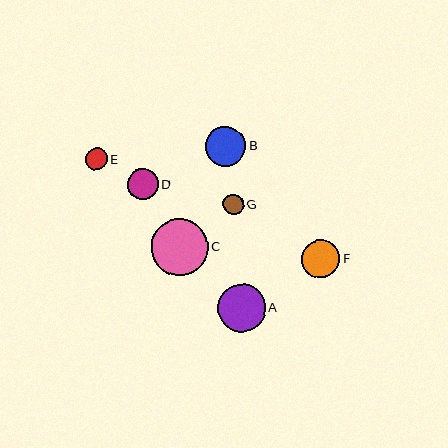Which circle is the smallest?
Circle G is the smallest with a size of approximately 20 pixels.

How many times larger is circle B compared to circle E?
Circle B is approximately 1.9 times the size of circle E.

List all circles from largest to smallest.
From largest to smallest: C, A, B, F, D, E, G.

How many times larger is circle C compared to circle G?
Circle C is approximately 2.8 times the size of circle G.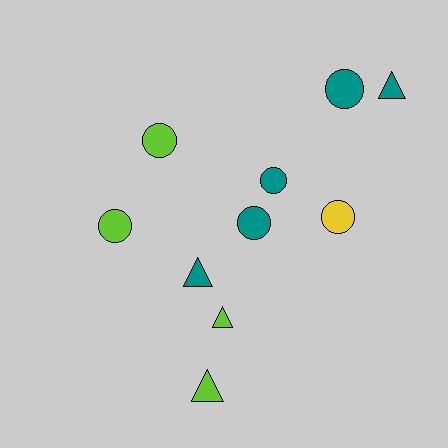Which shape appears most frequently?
Circle, with 6 objects.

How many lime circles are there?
There are 2 lime circles.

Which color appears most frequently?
Teal, with 5 objects.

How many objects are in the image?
There are 10 objects.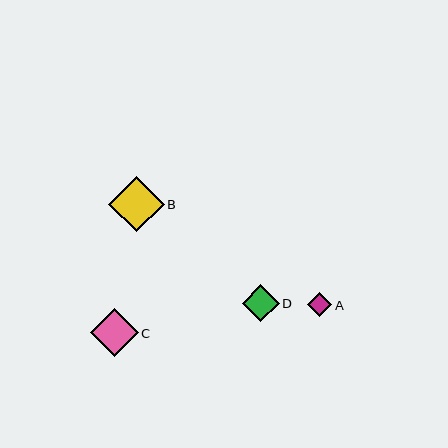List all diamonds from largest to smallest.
From largest to smallest: B, C, D, A.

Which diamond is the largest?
Diamond B is the largest with a size of approximately 55 pixels.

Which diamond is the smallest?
Diamond A is the smallest with a size of approximately 24 pixels.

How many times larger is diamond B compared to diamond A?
Diamond B is approximately 2.3 times the size of diamond A.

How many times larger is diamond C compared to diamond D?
Diamond C is approximately 1.3 times the size of diamond D.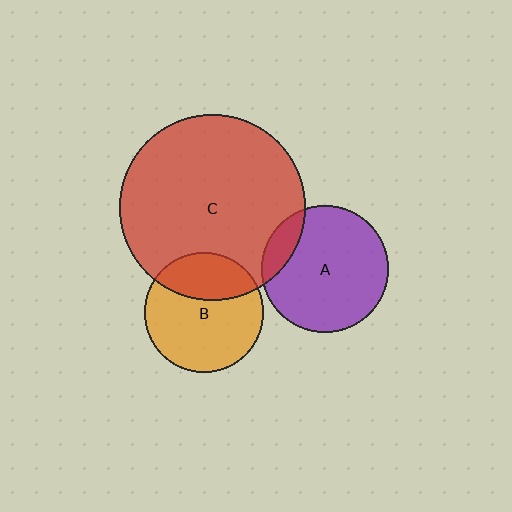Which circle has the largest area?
Circle C (red).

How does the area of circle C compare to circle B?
Approximately 2.4 times.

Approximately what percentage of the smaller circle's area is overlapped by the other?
Approximately 15%.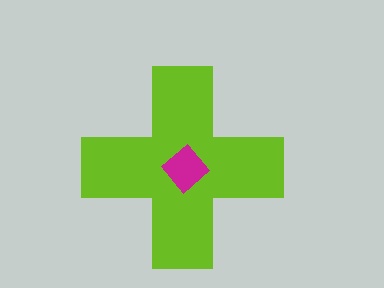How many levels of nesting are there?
2.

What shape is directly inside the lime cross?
The magenta diamond.